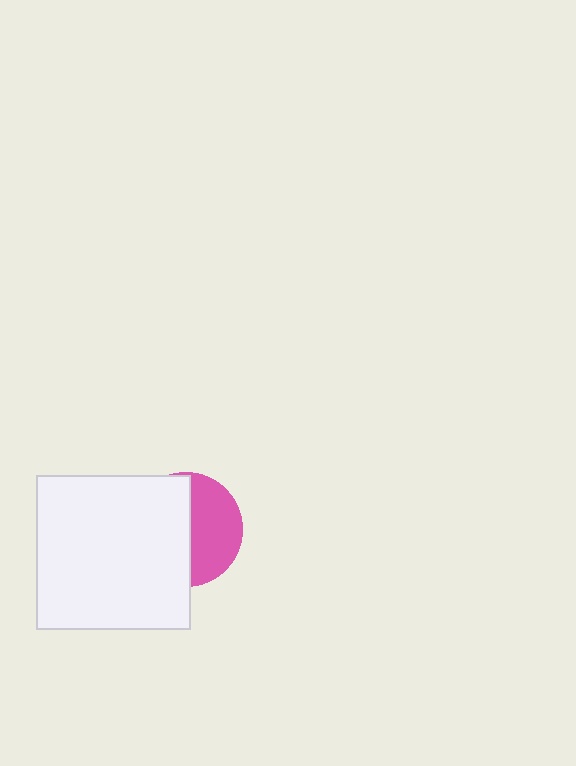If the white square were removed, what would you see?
You would see the complete pink circle.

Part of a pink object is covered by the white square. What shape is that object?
It is a circle.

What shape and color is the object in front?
The object in front is a white square.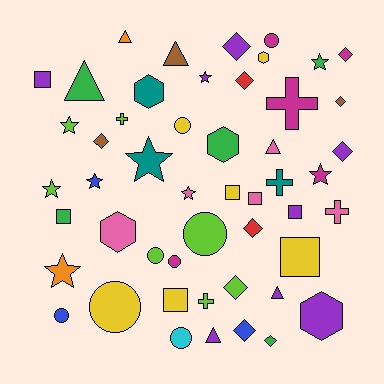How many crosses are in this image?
There are 5 crosses.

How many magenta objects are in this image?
There are 5 magenta objects.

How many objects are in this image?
There are 50 objects.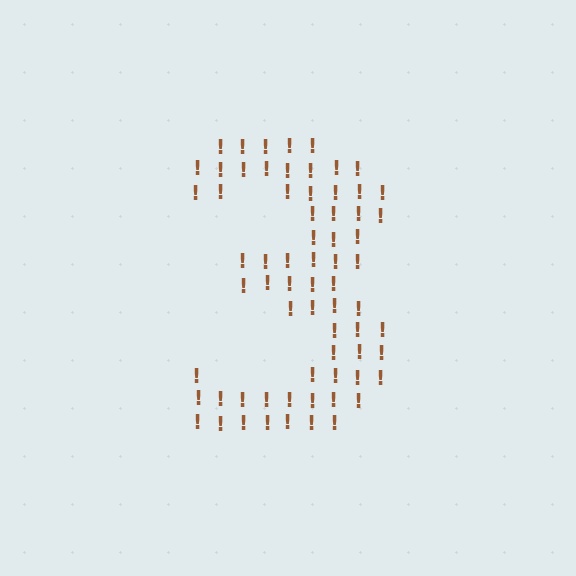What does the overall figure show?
The overall figure shows the digit 3.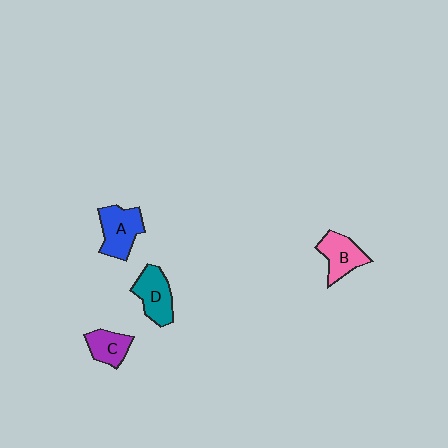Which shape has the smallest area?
Shape C (purple).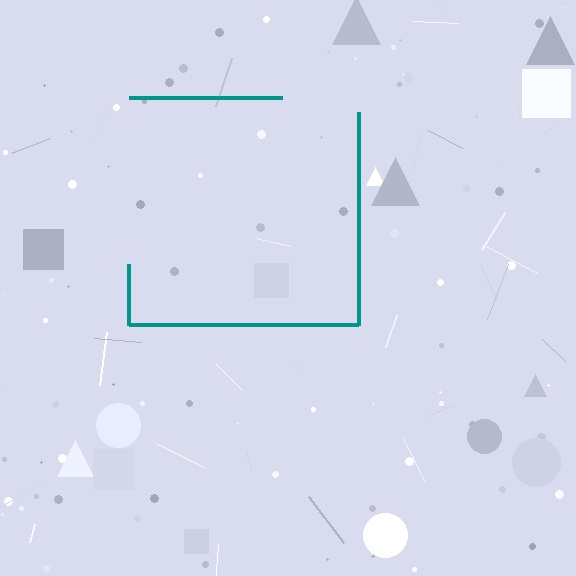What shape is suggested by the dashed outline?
The dashed outline suggests a square.